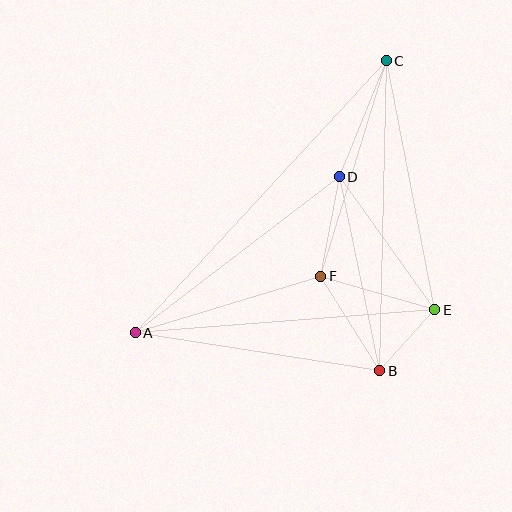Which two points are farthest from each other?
Points A and C are farthest from each other.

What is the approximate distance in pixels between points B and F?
The distance between B and F is approximately 111 pixels.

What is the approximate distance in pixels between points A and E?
The distance between A and E is approximately 300 pixels.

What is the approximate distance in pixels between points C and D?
The distance between C and D is approximately 125 pixels.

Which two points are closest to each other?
Points B and E are closest to each other.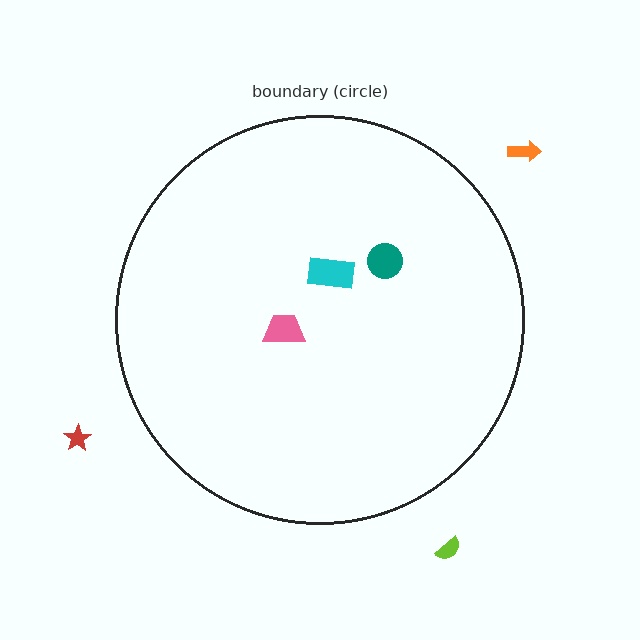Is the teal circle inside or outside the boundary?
Inside.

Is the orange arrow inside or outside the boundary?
Outside.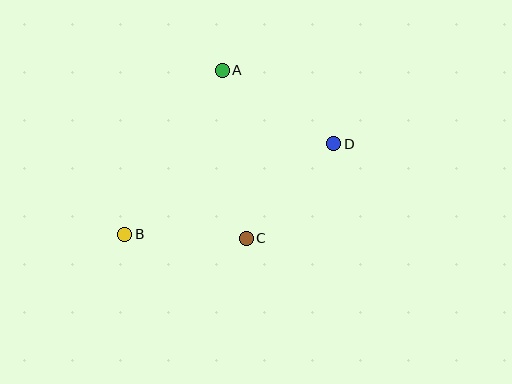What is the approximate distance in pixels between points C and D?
The distance between C and D is approximately 128 pixels.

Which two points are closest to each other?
Points B and C are closest to each other.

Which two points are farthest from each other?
Points B and D are farthest from each other.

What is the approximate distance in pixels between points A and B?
The distance between A and B is approximately 191 pixels.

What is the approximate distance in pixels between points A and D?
The distance between A and D is approximately 134 pixels.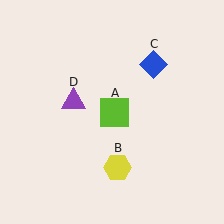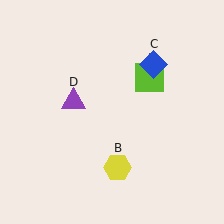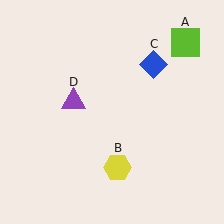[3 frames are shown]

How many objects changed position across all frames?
1 object changed position: lime square (object A).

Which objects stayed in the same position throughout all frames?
Yellow hexagon (object B) and blue diamond (object C) and purple triangle (object D) remained stationary.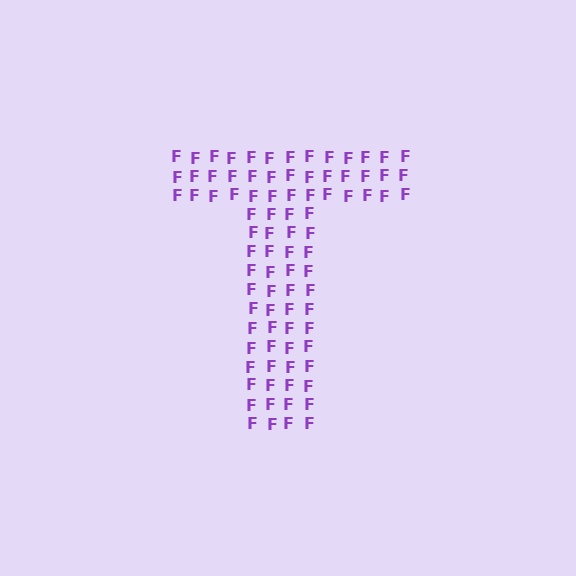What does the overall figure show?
The overall figure shows the letter T.